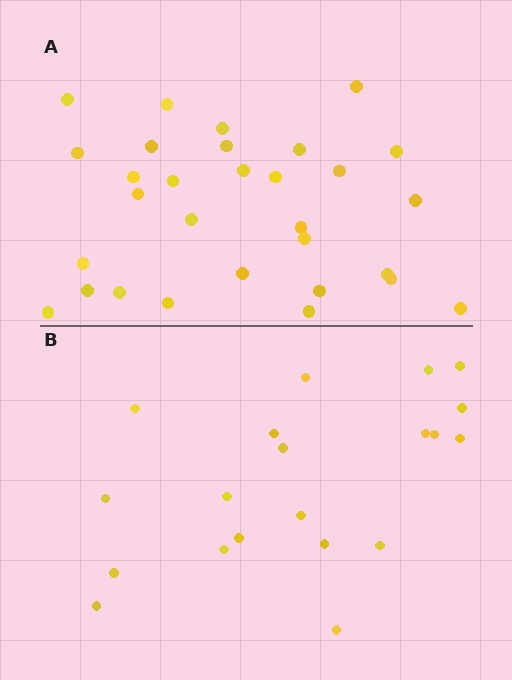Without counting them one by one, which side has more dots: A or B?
Region A (the top region) has more dots.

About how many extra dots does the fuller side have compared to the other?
Region A has roughly 10 or so more dots than region B.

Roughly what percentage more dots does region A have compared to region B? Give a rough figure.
About 50% more.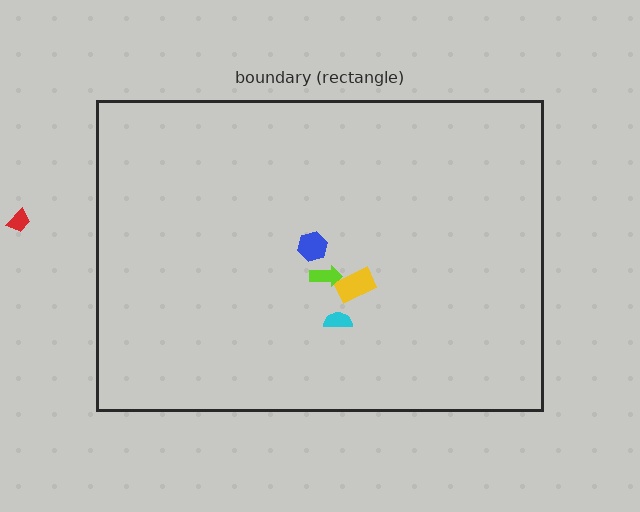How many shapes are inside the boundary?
4 inside, 1 outside.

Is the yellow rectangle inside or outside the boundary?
Inside.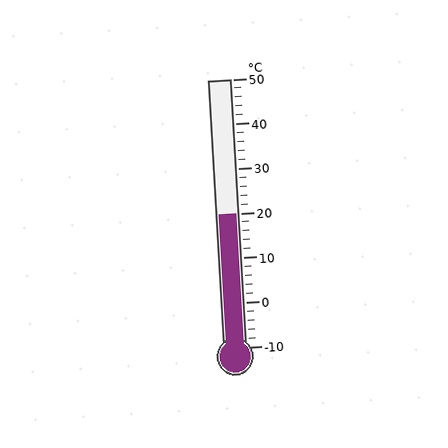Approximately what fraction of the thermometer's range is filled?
The thermometer is filled to approximately 50% of its range.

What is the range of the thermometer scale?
The thermometer scale ranges from -10°C to 50°C.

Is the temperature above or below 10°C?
The temperature is above 10°C.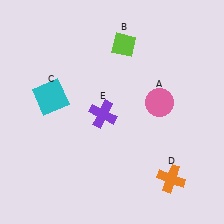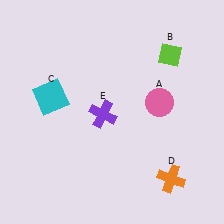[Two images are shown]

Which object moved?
The lime diamond (B) moved right.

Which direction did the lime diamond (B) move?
The lime diamond (B) moved right.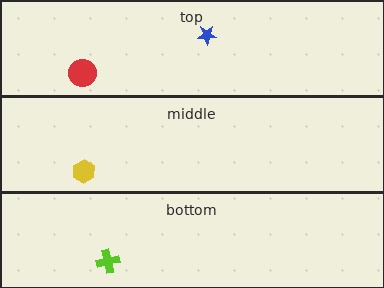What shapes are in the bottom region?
The lime cross.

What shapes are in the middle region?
The yellow hexagon.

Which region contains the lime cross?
The bottom region.